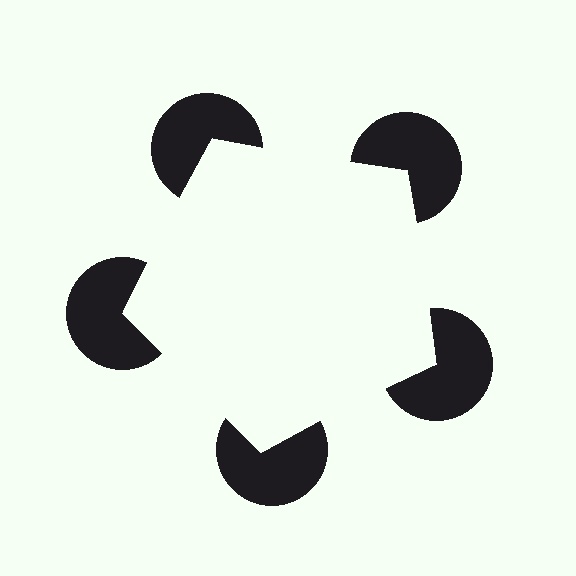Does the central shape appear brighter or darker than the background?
It typically appears slightly brighter than the background, even though no actual brightness change is drawn.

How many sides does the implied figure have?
5 sides.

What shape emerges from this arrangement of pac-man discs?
An illusory pentagon — its edges are inferred from the aligned wedge cuts in the pac-man discs, not physically drawn.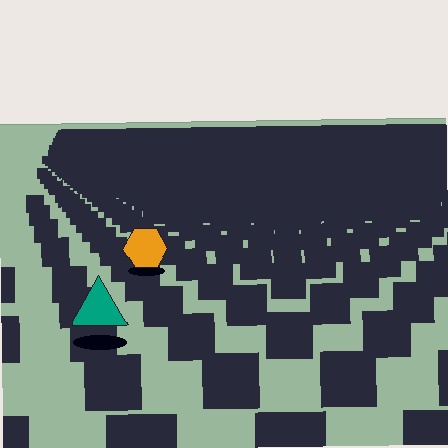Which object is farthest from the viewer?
The orange hexagon is farthest from the viewer. It appears smaller and the ground texture around it is denser.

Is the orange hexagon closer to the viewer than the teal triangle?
No. The teal triangle is closer — you can tell from the texture gradient: the ground texture is coarser near it.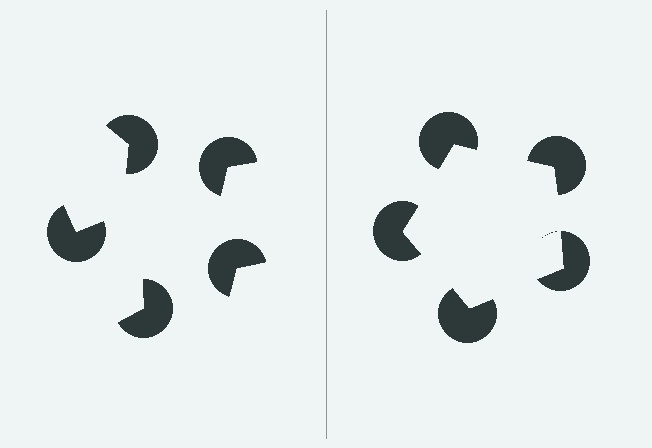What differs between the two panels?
The pac-man discs are positioned identically on both sides; only the wedge orientations differ. On the right they align to a pentagon; on the left they are misaligned.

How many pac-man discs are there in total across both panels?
10 — 5 on each side.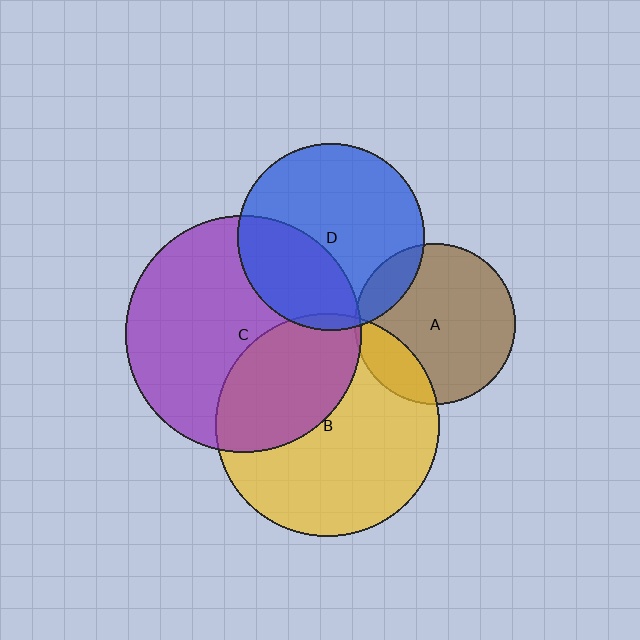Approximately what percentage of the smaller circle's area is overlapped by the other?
Approximately 20%.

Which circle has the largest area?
Circle C (purple).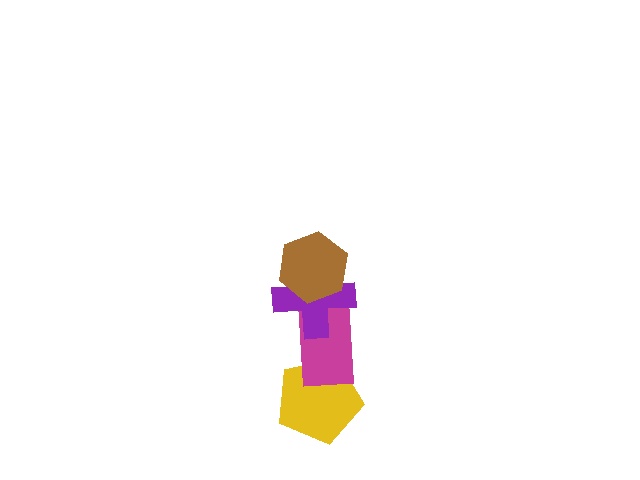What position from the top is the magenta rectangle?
The magenta rectangle is 3rd from the top.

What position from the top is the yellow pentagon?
The yellow pentagon is 4th from the top.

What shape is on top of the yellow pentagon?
The magenta rectangle is on top of the yellow pentagon.